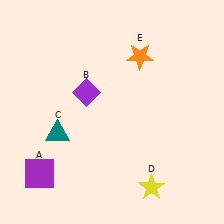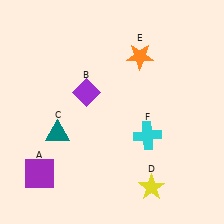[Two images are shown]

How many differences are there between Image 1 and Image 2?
There is 1 difference between the two images.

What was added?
A cyan cross (F) was added in Image 2.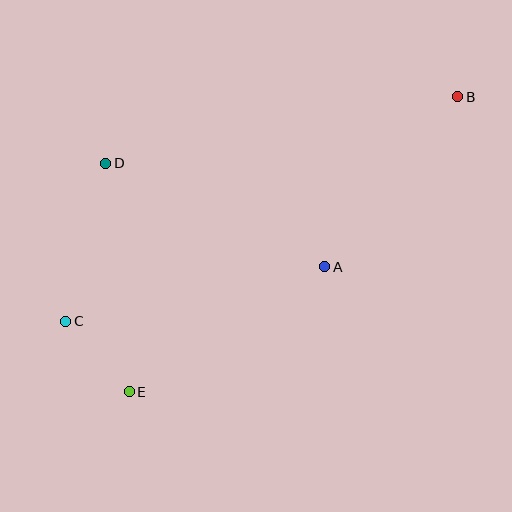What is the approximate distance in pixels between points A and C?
The distance between A and C is approximately 265 pixels.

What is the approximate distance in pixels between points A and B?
The distance between A and B is approximately 216 pixels.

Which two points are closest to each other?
Points C and E are closest to each other.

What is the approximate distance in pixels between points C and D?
The distance between C and D is approximately 163 pixels.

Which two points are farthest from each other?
Points B and C are farthest from each other.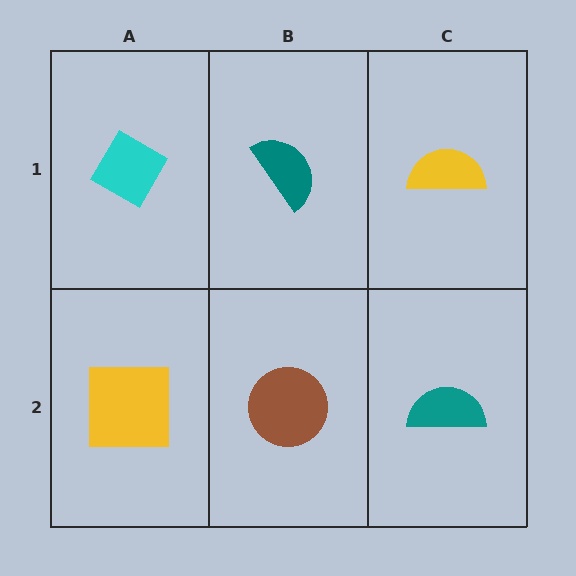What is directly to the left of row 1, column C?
A teal semicircle.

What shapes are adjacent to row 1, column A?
A yellow square (row 2, column A), a teal semicircle (row 1, column B).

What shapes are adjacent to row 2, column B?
A teal semicircle (row 1, column B), a yellow square (row 2, column A), a teal semicircle (row 2, column C).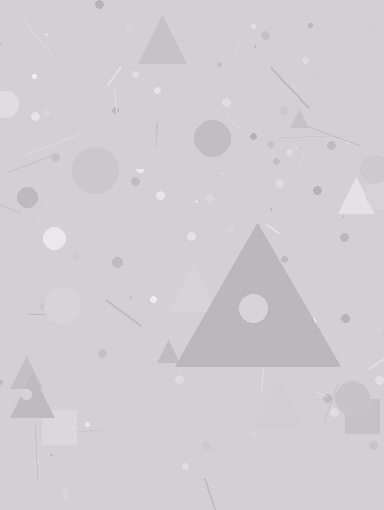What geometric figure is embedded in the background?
A triangle is embedded in the background.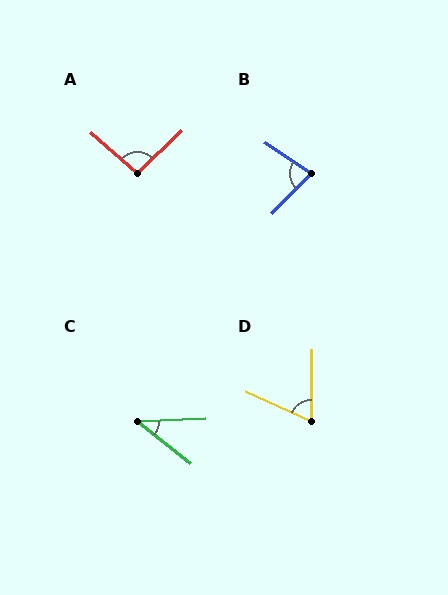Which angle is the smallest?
C, at approximately 40 degrees.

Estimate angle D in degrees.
Approximately 66 degrees.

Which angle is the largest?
A, at approximately 94 degrees.